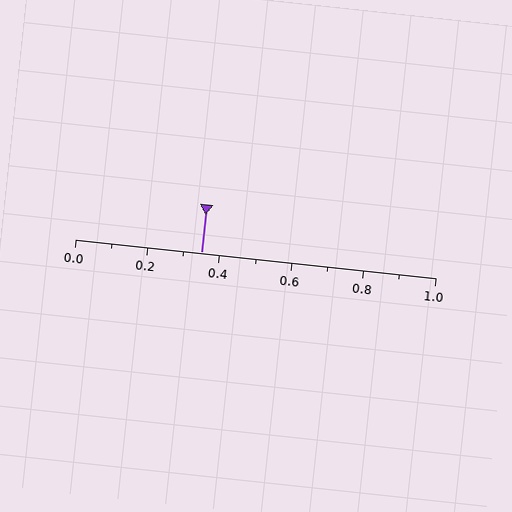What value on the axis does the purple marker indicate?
The marker indicates approximately 0.35.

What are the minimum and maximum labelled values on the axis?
The axis runs from 0.0 to 1.0.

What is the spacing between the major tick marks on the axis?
The major ticks are spaced 0.2 apart.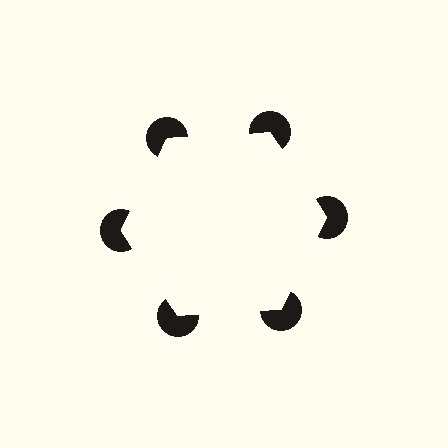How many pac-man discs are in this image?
There are 6 — one at each vertex of the illusory hexagon.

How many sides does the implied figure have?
6 sides.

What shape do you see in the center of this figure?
An illusory hexagon — its edges are inferred from the aligned wedge cuts in the pac-man discs, not physically drawn.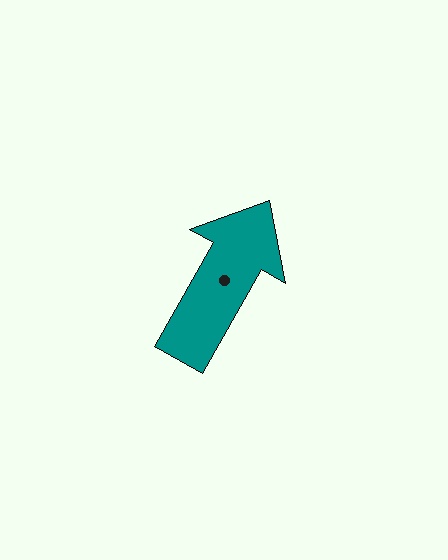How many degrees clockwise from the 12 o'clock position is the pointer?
Approximately 30 degrees.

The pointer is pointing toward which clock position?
Roughly 1 o'clock.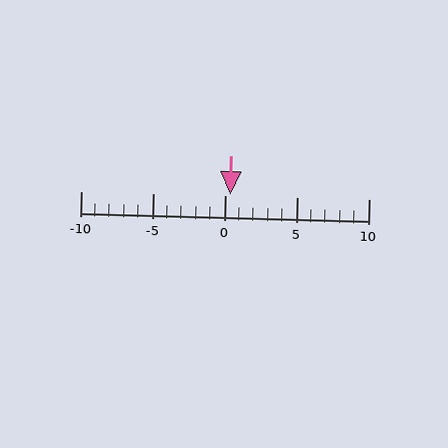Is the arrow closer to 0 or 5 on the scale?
The arrow is closer to 0.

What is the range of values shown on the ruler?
The ruler shows values from -10 to 10.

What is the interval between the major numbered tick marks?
The major tick marks are spaced 5 units apart.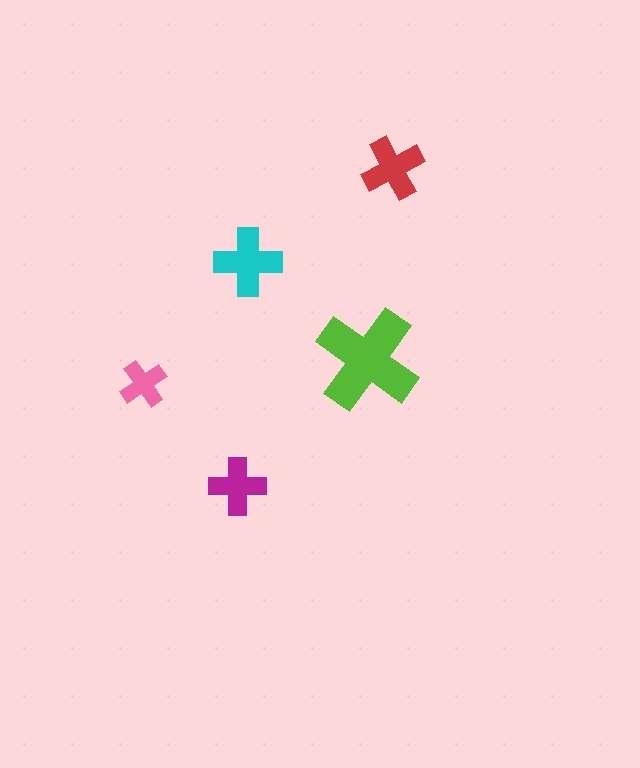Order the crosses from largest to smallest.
the lime one, the cyan one, the red one, the magenta one, the pink one.